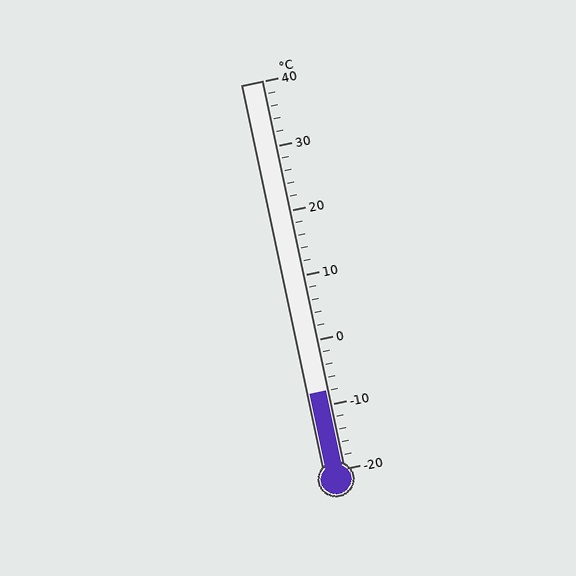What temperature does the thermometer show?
The thermometer shows approximately -8°C.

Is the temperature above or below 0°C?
The temperature is below 0°C.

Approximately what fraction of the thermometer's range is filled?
The thermometer is filled to approximately 20% of its range.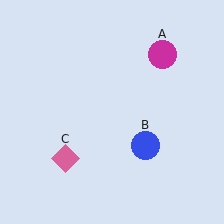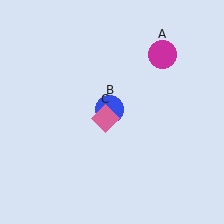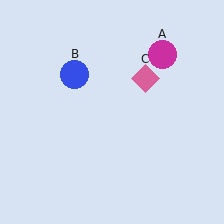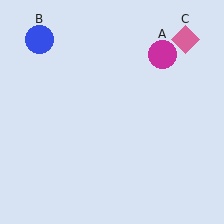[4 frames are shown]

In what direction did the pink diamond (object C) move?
The pink diamond (object C) moved up and to the right.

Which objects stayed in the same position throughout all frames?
Magenta circle (object A) remained stationary.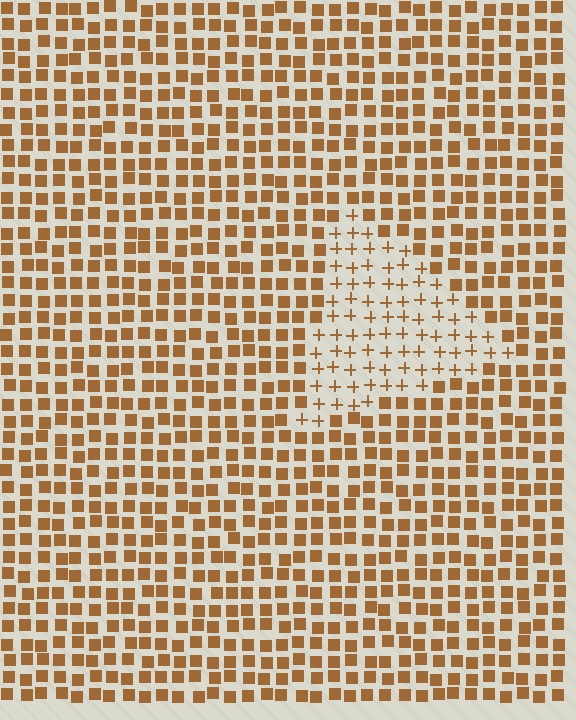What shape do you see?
I see a triangle.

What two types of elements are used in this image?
The image uses plus signs inside the triangle region and squares outside it.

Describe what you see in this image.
The image is filled with small brown elements arranged in a uniform grid. A triangle-shaped region contains plus signs, while the surrounding area contains squares. The boundary is defined purely by the change in element shape.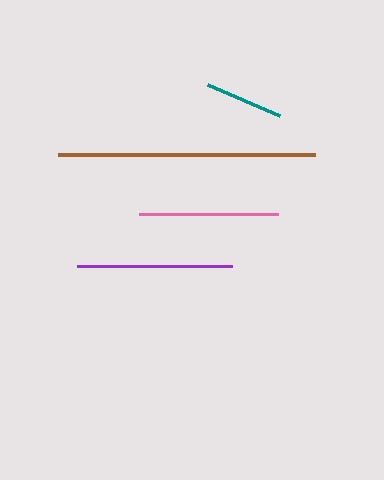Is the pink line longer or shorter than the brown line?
The brown line is longer than the pink line.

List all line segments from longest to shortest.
From longest to shortest: brown, purple, pink, teal.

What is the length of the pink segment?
The pink segment is approximately 139 pixels long.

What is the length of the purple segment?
The purple segment is approximately 155 pixels long.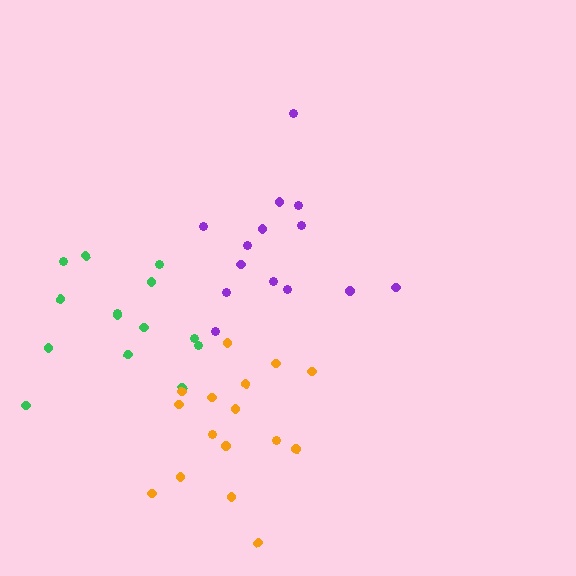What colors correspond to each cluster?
The clusters are colored: green, orange, purple.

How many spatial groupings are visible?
There are 3 spatial groupings.